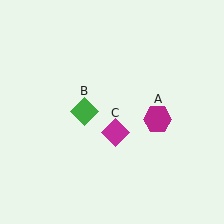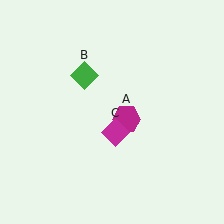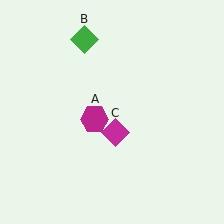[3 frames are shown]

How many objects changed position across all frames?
2 objects changed position: magenta hexagon (object A), green diamond (object B).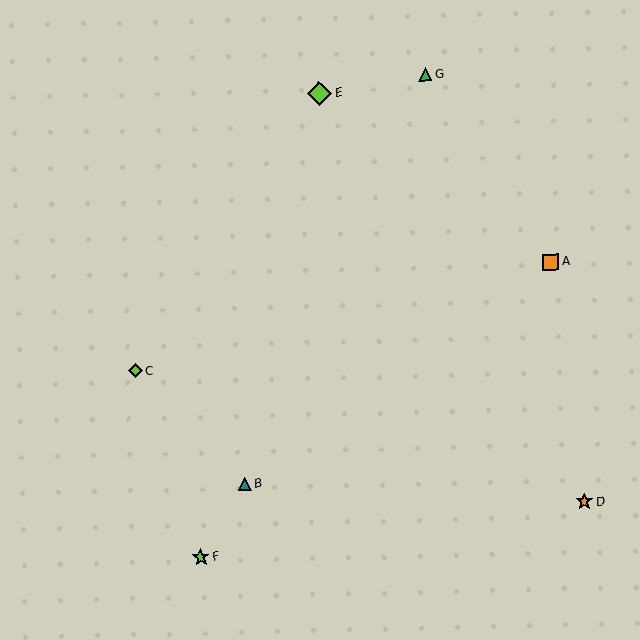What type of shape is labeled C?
Shape C is a lime diamond.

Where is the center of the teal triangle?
The center of the teal triangle is at (244, 483).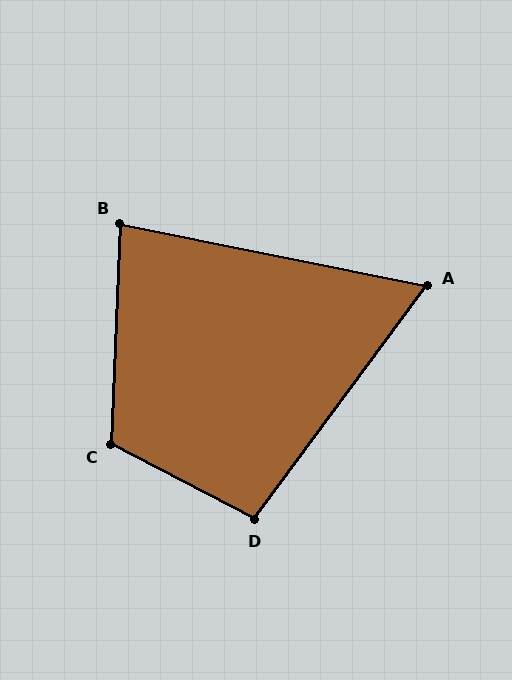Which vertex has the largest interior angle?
C, at approximately 115 degrees.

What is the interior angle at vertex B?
Approximately 81 degrees (acute).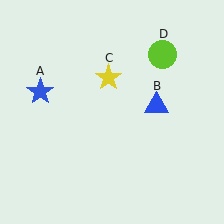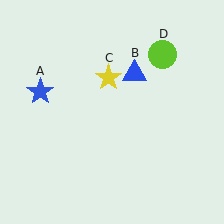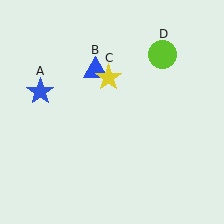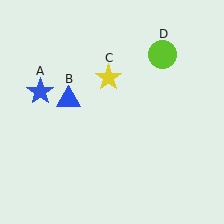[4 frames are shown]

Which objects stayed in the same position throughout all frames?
Blue star (object A) and yellow star (object C) and lime circle (object D) remained stationary.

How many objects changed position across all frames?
1 object changed position: blue triangle (object B).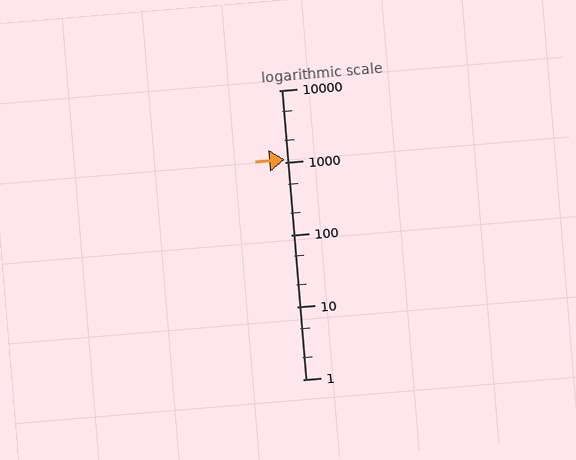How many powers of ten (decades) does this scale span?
The scale spans 4 decades, from 1 to 10000.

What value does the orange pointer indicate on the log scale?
The pointer indicates approximately 1100.